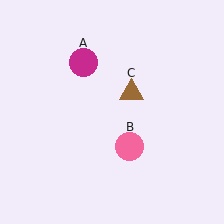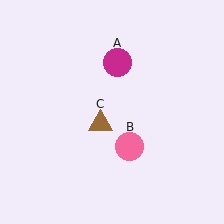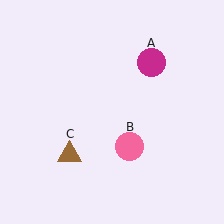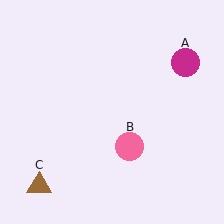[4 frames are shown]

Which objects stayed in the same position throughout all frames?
Pink circle (object B) remained stationary.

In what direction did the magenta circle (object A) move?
The magenta circle (object A) moved right.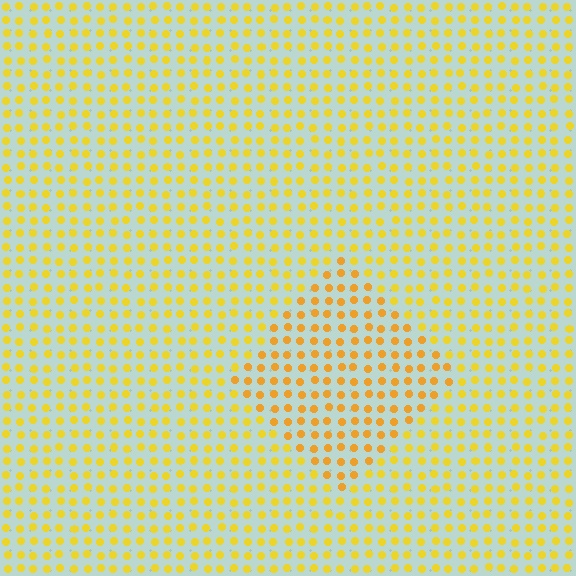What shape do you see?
I see a diamond.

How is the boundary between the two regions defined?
The boundary is defined purely by a slight shift in hue (about 16 degrees). Spacing, size, and orientation are identical on both sides.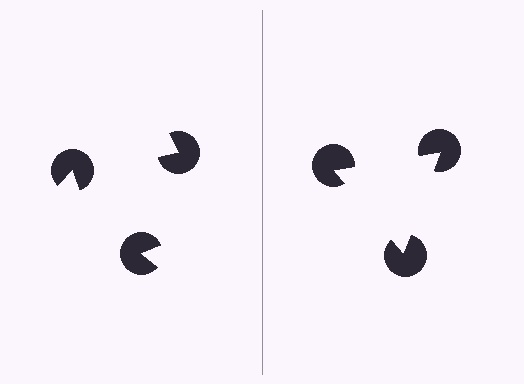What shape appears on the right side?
An illusory triangle.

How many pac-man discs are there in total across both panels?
6 — 3 on each side.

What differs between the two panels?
The pac-man discs are positioned identically on both sides; only the wedge orientations differ. On the right they align to a triangle; on the left they are misaligned.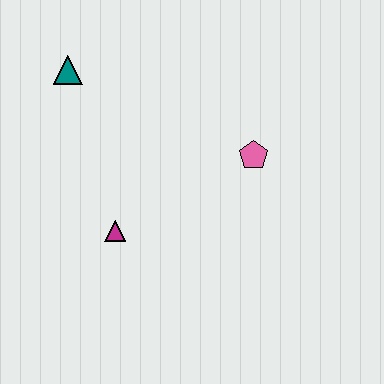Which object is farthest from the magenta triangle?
The teal triangle is farthest from the magenta triangle.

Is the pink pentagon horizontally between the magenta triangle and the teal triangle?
No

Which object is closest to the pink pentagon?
The magenta triangle is closest to the pink pentagon.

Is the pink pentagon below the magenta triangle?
No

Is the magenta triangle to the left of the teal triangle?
No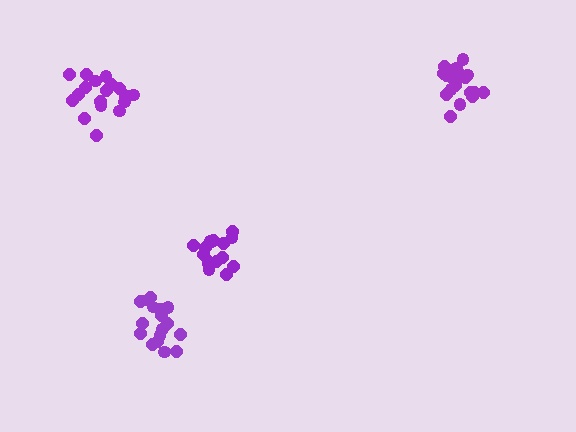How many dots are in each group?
Group 1: 18 dots, Group 2: 16 dots, Group 3: 20 dots, Group 4: 18 dots (72 total).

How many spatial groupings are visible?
There are 4 spatial groupings.